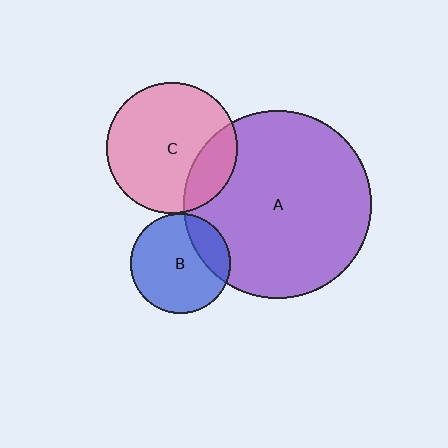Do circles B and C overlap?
Yes.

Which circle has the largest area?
Circle A (purple).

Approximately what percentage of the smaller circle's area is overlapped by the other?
Approximately 5%.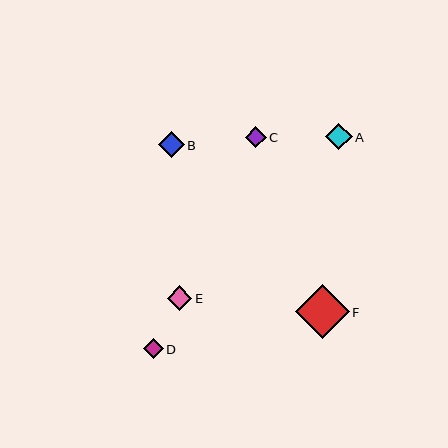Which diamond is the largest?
Diamond F is the largest with a size of approximately 54 pixels.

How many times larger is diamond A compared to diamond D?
Diamond A is approximately 1.3 times the size of diamond D.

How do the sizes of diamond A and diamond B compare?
Diamond A and diamond B are approximately the same size.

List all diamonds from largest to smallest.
From largest to smallest: F, A, B, E, C, D.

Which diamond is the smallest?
Diamond D is the smallest with a size of approximately 20 pixels.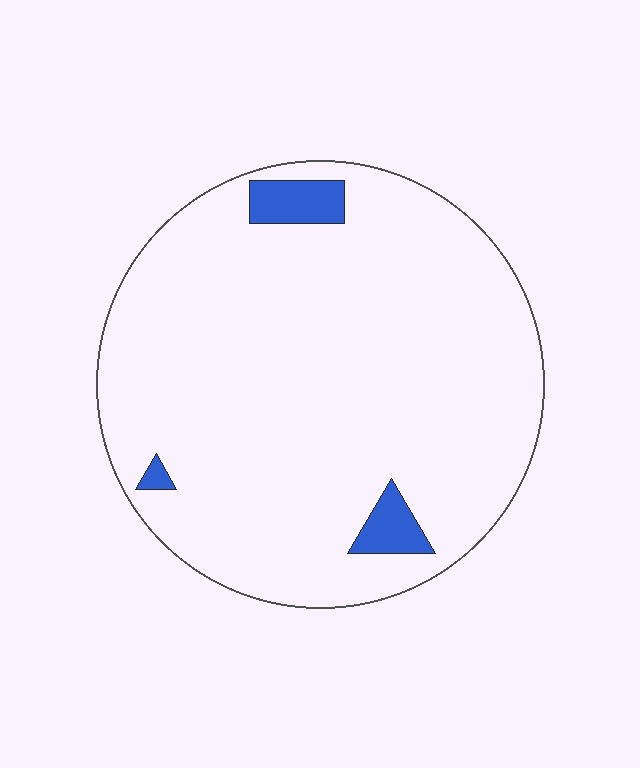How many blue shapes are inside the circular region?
3.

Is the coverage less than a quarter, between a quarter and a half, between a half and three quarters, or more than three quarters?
Less than a quarter.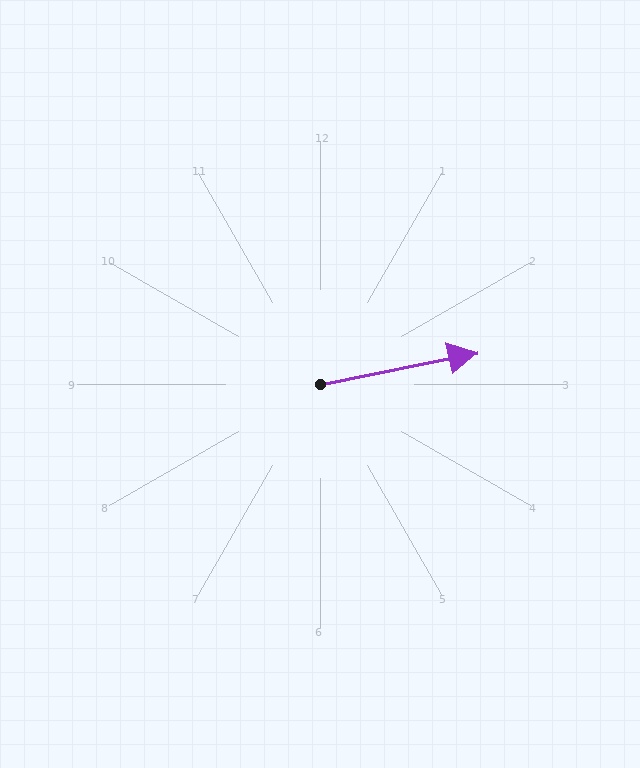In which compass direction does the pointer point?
East.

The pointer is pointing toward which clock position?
Roughly 3 o'clock.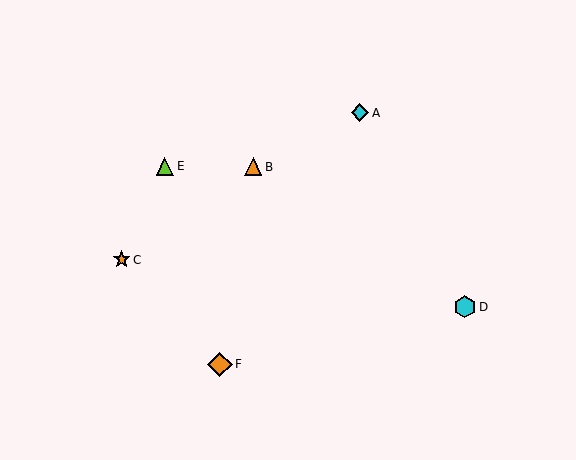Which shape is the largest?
The orange diamond (labeled F) is the largest.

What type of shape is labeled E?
Shape E is a lime triangle.